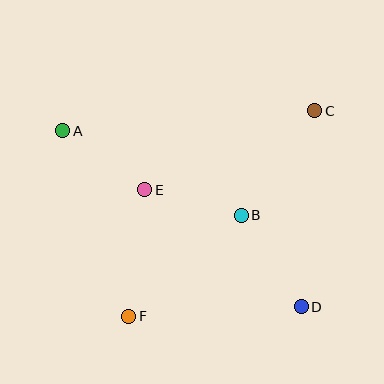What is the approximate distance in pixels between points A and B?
The distance between A and B is approximately 198 pixels.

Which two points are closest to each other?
Points B and E are closest to each other.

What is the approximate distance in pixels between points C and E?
The distance between C and E is approximately 188 pixels.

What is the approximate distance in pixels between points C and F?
The distance between C and F is approximately 277 pixels.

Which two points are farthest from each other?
Points A and D are farthest from each other.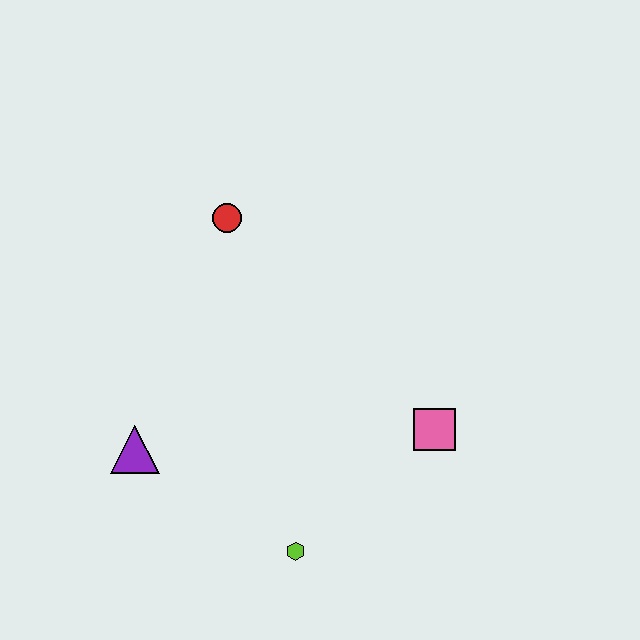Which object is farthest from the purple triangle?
The pink square is farthest from the purple triangle.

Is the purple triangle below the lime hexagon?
No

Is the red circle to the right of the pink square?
No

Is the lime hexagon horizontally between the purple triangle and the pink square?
Yes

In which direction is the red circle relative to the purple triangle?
The red circle is above the purple triangle.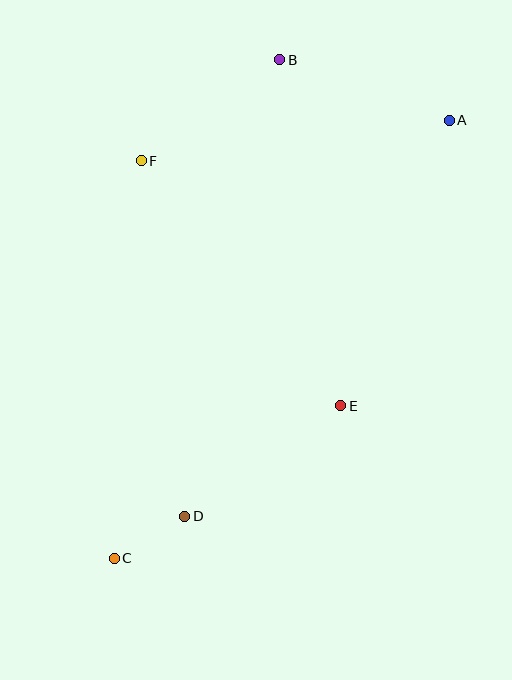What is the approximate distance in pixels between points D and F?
The distance between D and F is approximately 358 pixels.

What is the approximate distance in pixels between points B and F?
The distance between B and F is approximately 171 pixels.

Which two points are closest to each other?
Points C and D are closest to each other.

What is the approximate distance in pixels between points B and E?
The distance between B and E is approximately 351 pixels.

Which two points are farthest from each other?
Points A and C are farthest from each other.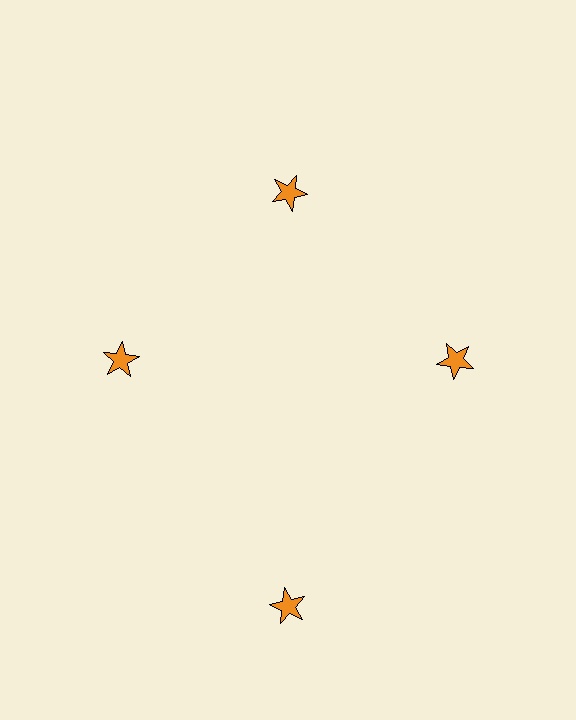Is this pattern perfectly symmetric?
No. The 4 orange stars are arranged in a ring, but one element near the 6 o'clock position is pushed outward from the center, breaking the 4-fold rotational symmetry.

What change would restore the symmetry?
The symmetry would be restored by moving it inward, back onto the ring so that all 4 stars sit at equal angles and equal distance from the center.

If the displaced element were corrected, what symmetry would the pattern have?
It would have 4-fold rotational symmetry — the pattern would map onto itself every 90 degrees.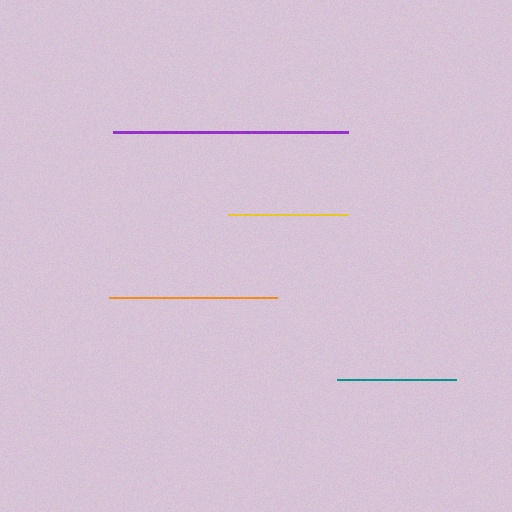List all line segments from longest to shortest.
From longest to shortest: purple, orange, yellow, teal.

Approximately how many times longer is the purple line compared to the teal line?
The purple line is approximately 2.0 times the length of the teal line.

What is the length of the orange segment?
The orange segment is approximately 168 pixels long.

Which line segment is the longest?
The purple line is the longest at approximately 235 pixels.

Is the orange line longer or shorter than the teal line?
The orange line is longer than the teal line.